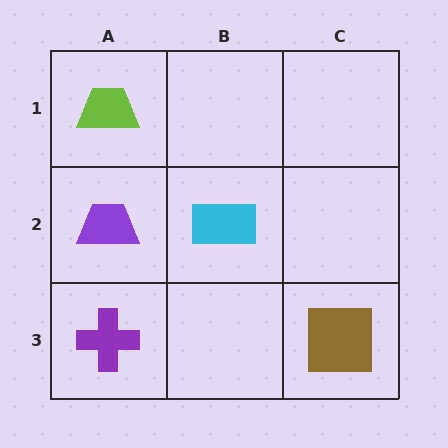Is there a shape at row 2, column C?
No, that cell is empty.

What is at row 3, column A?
A purple cross.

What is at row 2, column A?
A purple trapezoid.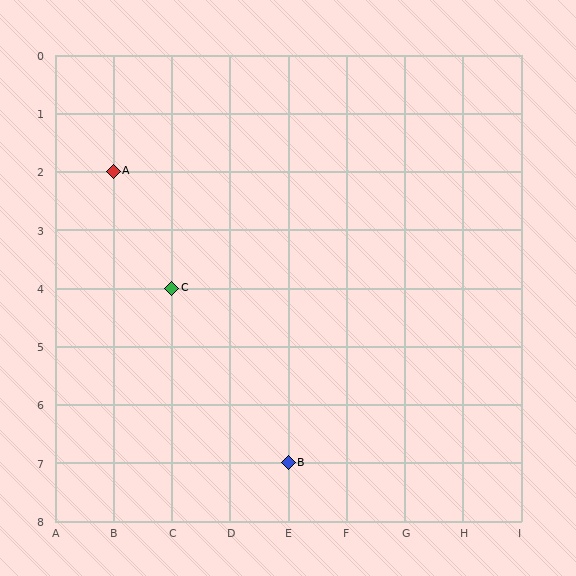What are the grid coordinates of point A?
Point A is at grid coordinates (B, 2).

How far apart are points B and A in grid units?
Points B and A are 3 columns and 5 rows apart (about 5.8 grid units diagonally).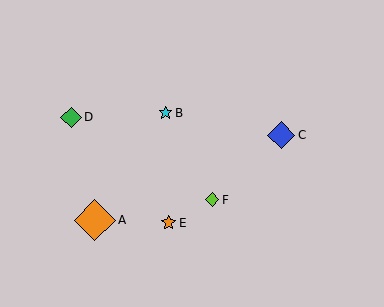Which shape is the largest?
The orange diamond (labeled A) is the largest.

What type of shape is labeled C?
Shape C is a blue diamond.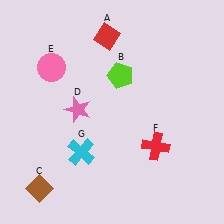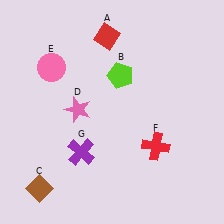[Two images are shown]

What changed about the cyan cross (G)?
In Image 1, G is cyan. In Image 2, it changed to purple.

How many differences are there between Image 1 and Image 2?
There is 1 difference between the two images.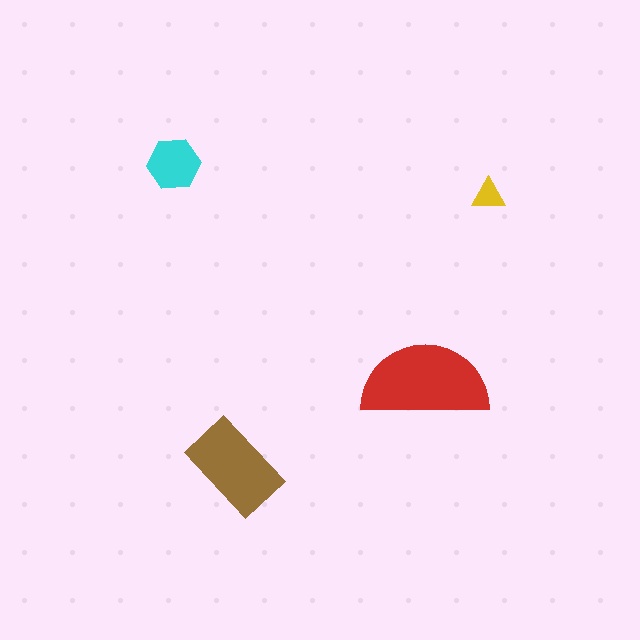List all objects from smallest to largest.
The yellow triangle, the cyan hexagon, the brown rectangle, the red semicircle.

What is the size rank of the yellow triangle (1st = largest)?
4th.